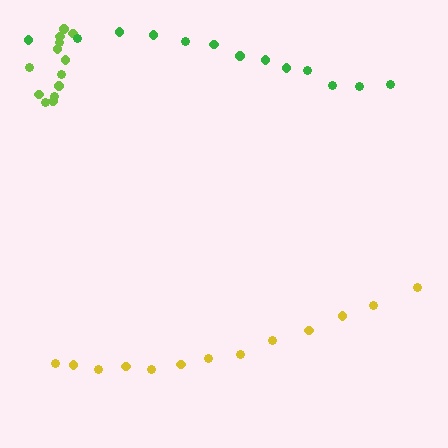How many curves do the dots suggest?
There are 3 distinct paths.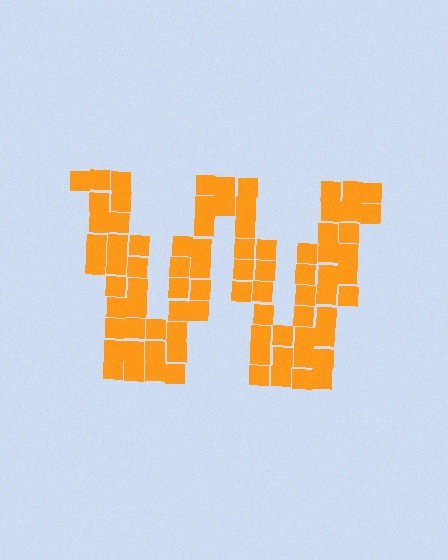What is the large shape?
The large shape is the letter W.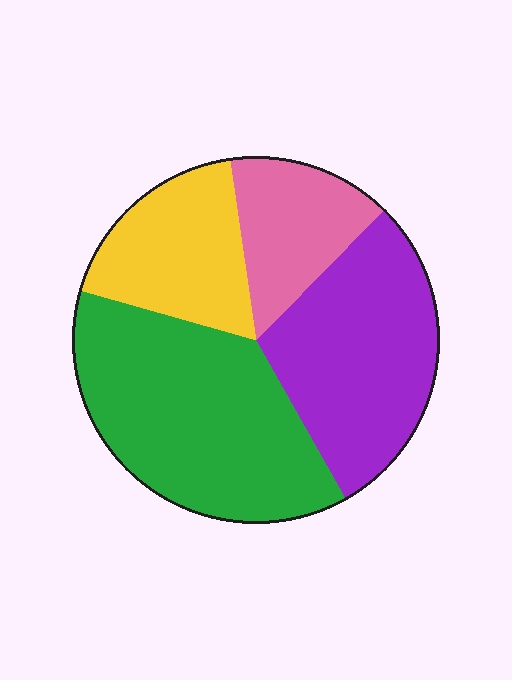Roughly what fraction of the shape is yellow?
Yellow takes up about one fifth (1/5) of the shape.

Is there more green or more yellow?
Green.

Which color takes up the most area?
Green, at roughly 40%.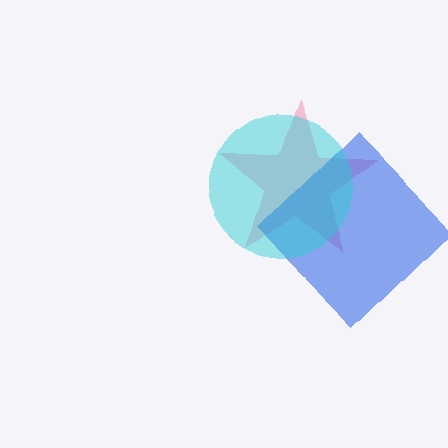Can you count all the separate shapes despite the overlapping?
Yes, there are 3 separate shapes.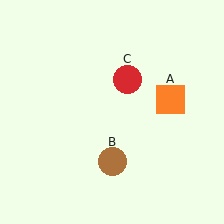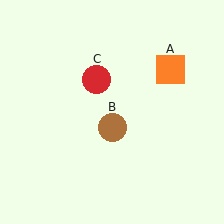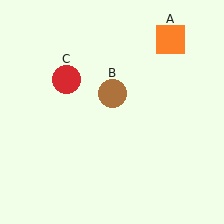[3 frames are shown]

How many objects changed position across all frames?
3 objects changed position: orange square (object A), brown circle (object B), red circle (object C).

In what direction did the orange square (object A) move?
The orange square (object A) moved up.